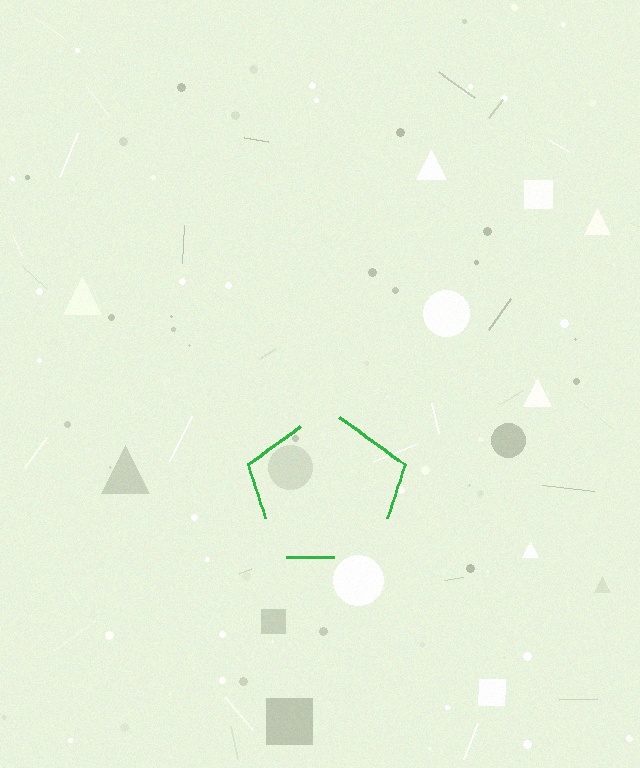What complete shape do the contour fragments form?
The contour fragments form a pentagon.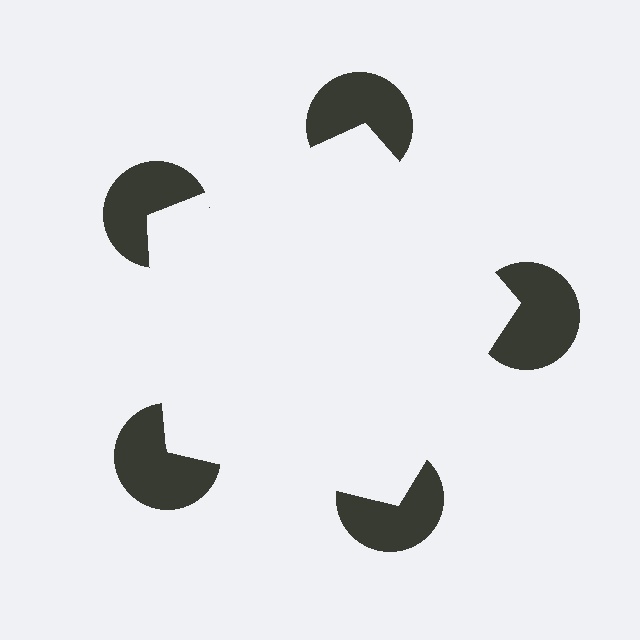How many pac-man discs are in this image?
There are 5 — one at each vertex of the illusory pentagon.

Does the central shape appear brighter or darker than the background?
It typically appears slightly brighter than the background, even though no actual brightness change is drawn.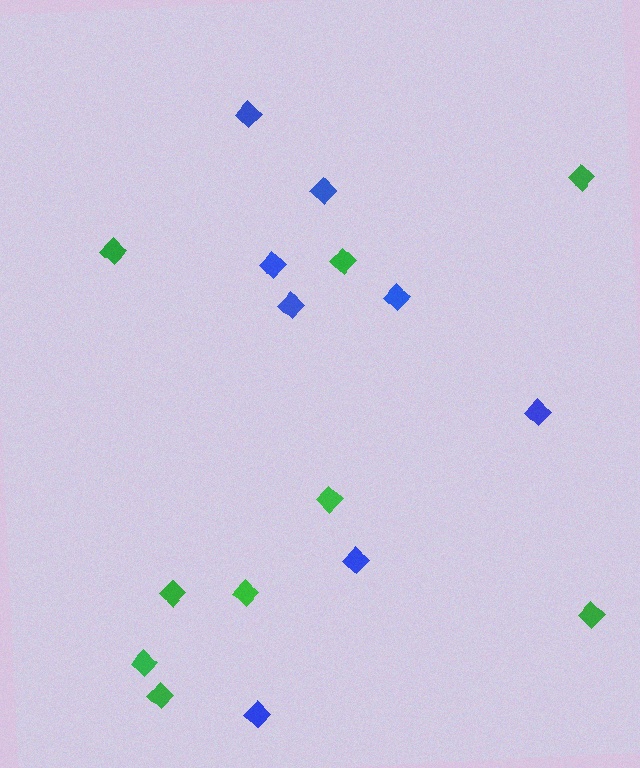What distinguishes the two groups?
There are 2 groups: one group of green diamonds (9) and one group of blue diamonds (8).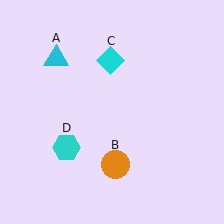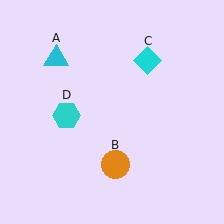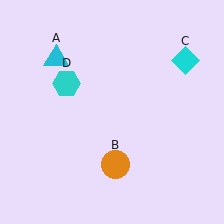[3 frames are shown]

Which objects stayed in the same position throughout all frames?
Cyan triangle (object A) and orange circle (object B) remained stationary.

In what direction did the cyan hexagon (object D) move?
The cyan hexagon (object D) moved up.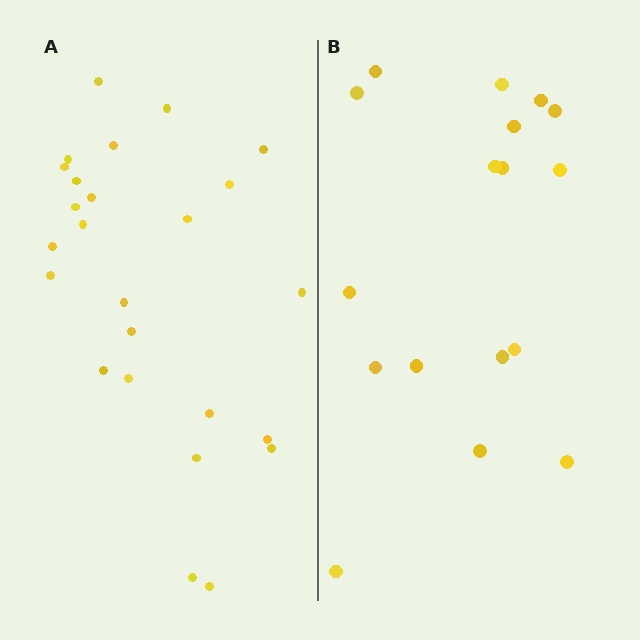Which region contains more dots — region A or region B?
Region A (the left region) has more dots.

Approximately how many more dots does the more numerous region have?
Region A has roughly 8 or so more dots than region B.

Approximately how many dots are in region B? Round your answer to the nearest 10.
About 20 dots. (The exact count is 17, which rounds to 20.)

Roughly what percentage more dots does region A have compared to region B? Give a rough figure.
About 45% more.